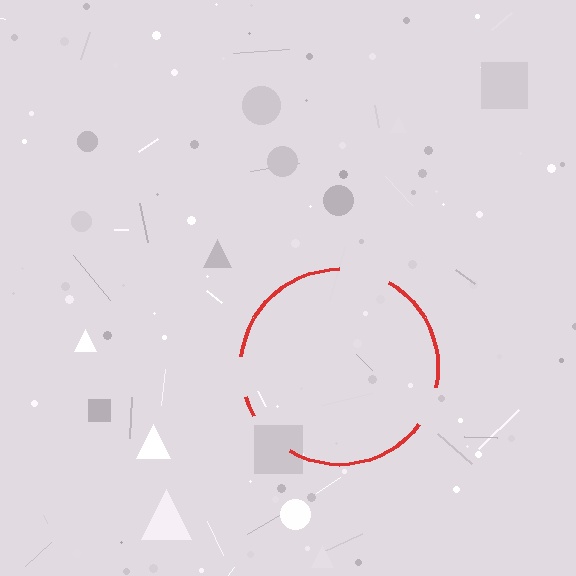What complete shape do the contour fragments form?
The contour fragments form a circle.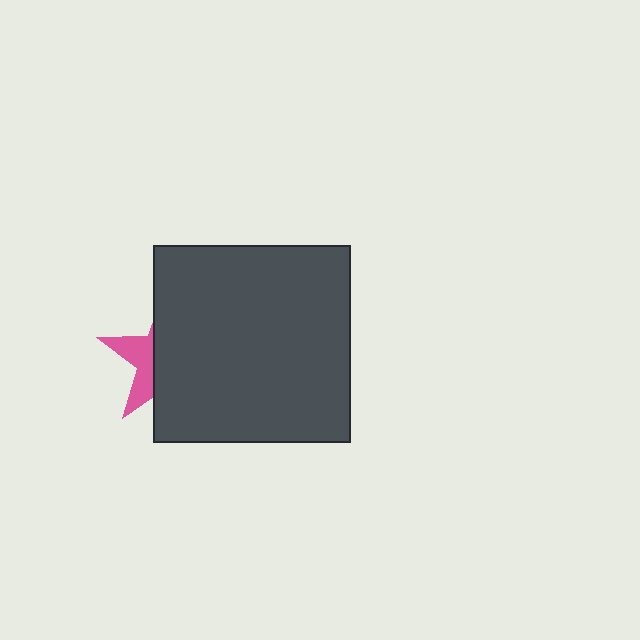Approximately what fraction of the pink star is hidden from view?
Roughly 67% of the pink star is hidden behind the dark gray square.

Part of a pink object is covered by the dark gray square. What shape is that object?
It is a star.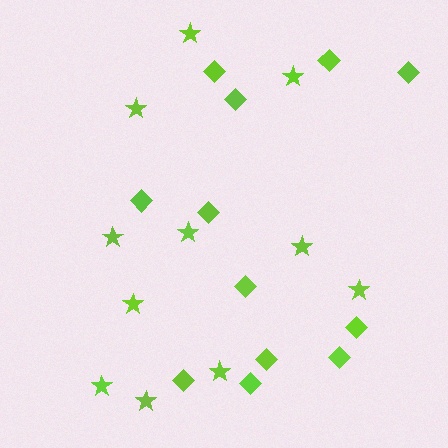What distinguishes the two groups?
There are 2 groups: one group of diamonds (12) and one group of stars (11).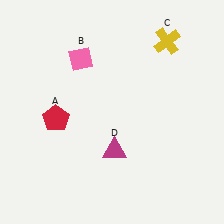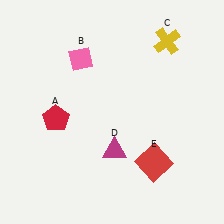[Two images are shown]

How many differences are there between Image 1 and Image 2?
There is 1 difference between the two images.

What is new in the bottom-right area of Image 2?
A red square (E) was added in the bottom-right area of Image 2.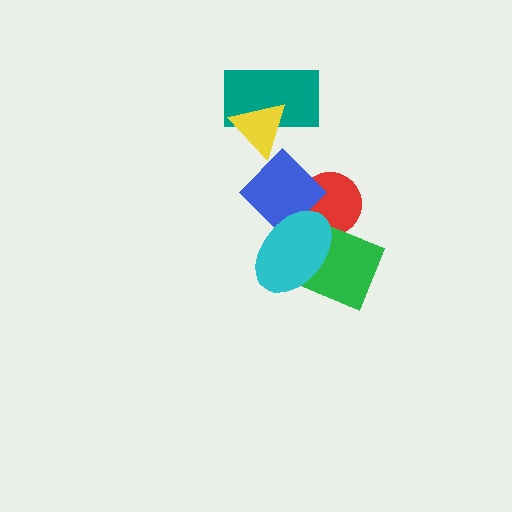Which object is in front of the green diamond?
The cyan ellipse is in front of the green diamond.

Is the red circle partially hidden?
Yes, it is partially covered by another shape.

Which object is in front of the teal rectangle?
The yellow triangle is in front of the teal rectangle.